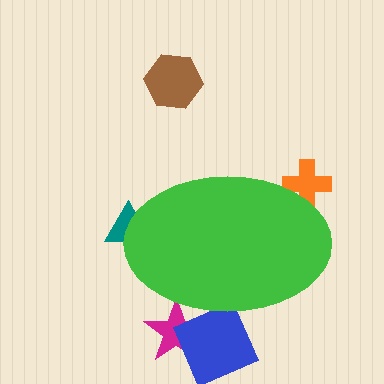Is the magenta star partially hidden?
Yes, the magenta star is partially hidden behind the green ellipse.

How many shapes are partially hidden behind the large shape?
4 shapes are partially hidden.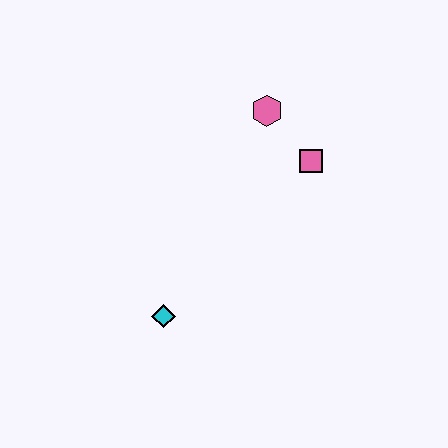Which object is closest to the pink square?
The pink hexagon is closest to the pink square.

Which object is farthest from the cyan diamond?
The pink hexagon is farthest from the cyan diamond.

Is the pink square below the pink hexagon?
Yes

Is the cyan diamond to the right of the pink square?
No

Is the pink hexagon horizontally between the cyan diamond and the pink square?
Yes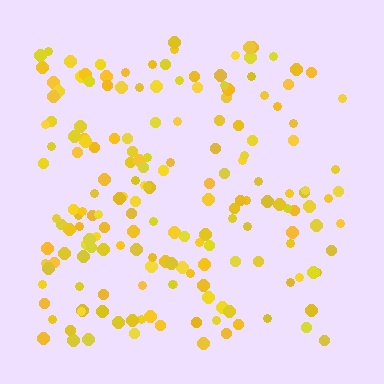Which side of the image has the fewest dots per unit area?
The right.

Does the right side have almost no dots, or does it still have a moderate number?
Still a moderate number, just noticeably fewer than the left.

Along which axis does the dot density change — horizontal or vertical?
Horizontal.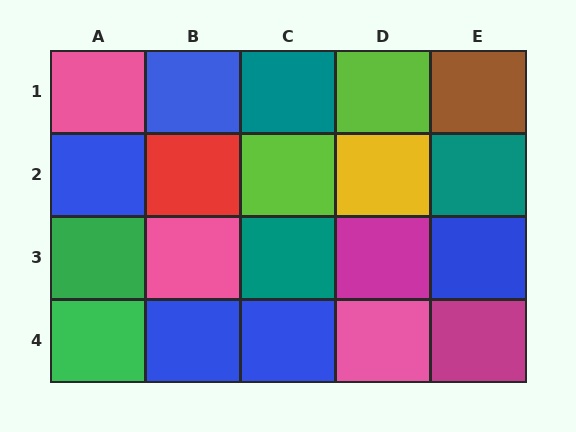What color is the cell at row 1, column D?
Lime.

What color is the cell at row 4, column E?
Magenta.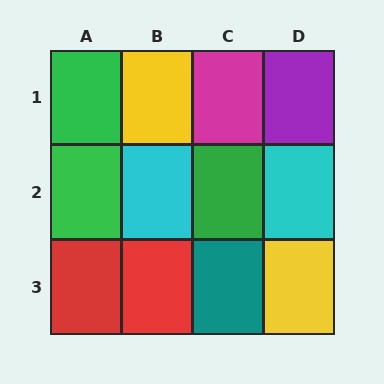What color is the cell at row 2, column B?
Cyan.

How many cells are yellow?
2 cells are yellow.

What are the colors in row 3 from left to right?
Red, red, teal, yellow.